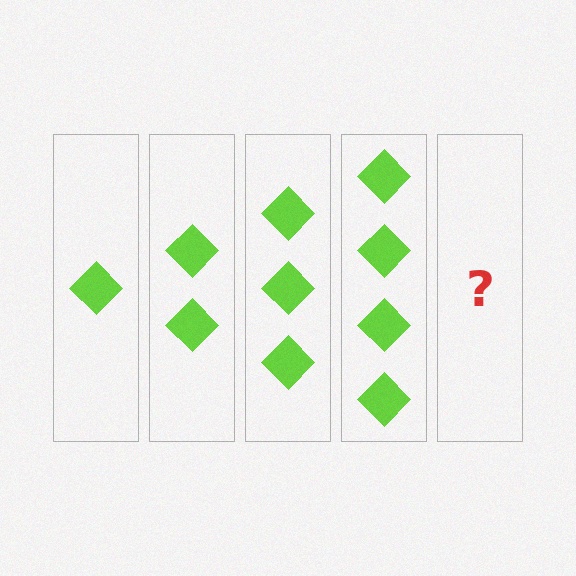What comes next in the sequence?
The next element should be 5 diamonds.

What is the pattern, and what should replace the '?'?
The pattern is that each step adds one more diamond. The '?' should be 5 diamonds.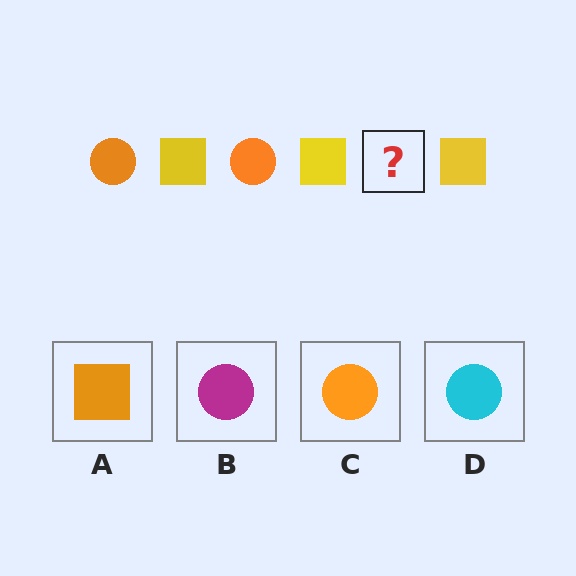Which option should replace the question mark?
Option C.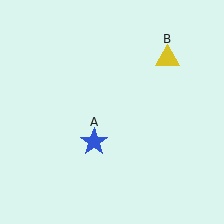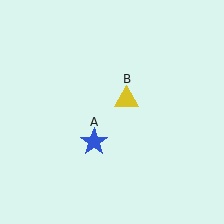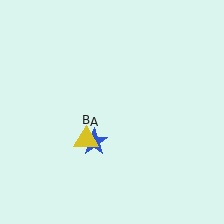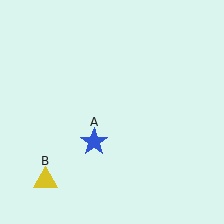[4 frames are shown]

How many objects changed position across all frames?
1 object changed position: yellow triangle (object B).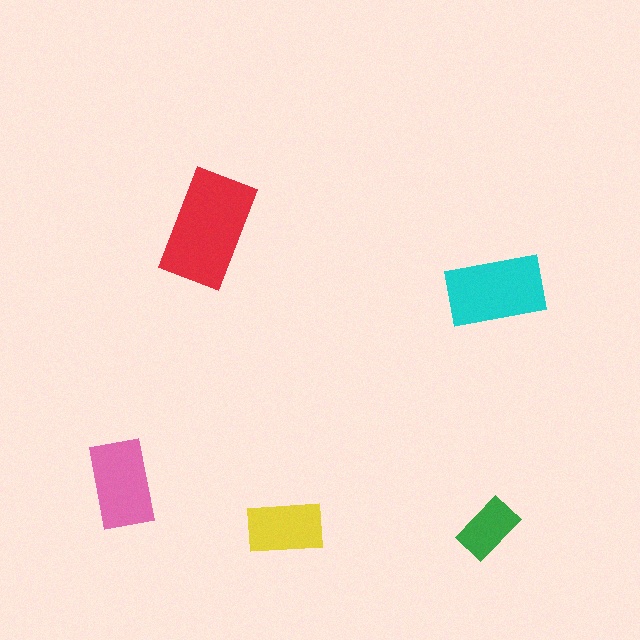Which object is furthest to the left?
The pink rectangle is leftmost.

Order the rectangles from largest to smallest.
the red one, the cyan one, the pink one, the yellow one, the green one.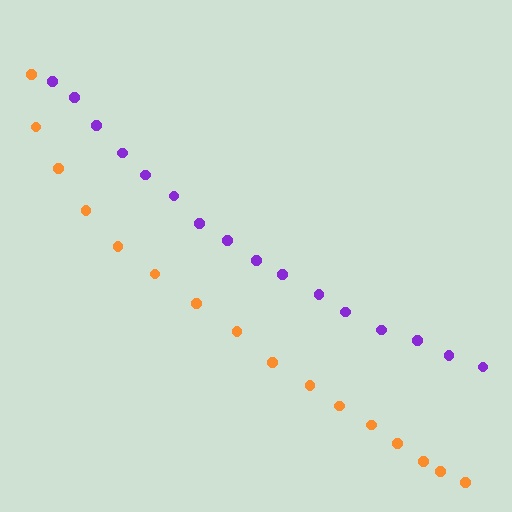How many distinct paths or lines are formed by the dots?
There are 2 distinct paths.